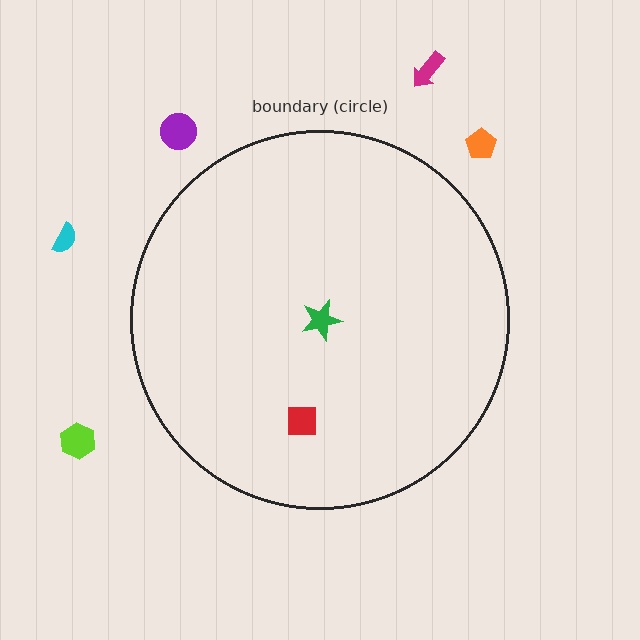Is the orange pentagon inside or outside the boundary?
Outside.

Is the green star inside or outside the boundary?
Inside.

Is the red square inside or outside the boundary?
Inside.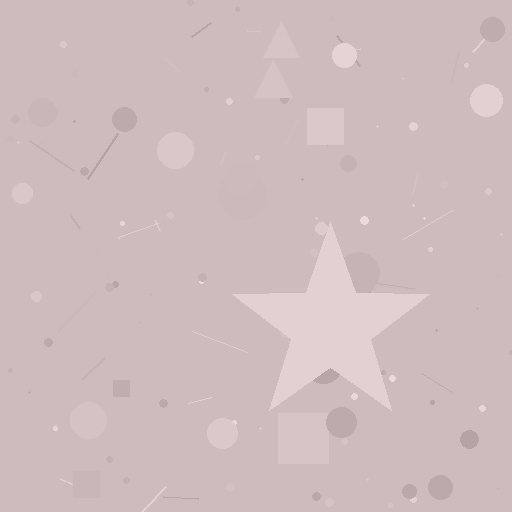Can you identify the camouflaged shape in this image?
The camouflaged shape is a star.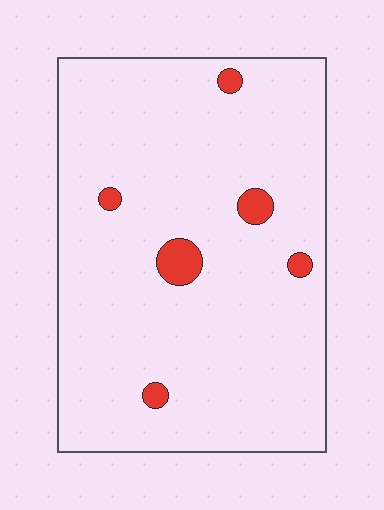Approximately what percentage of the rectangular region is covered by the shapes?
Approximately 5%.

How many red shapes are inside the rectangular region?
6.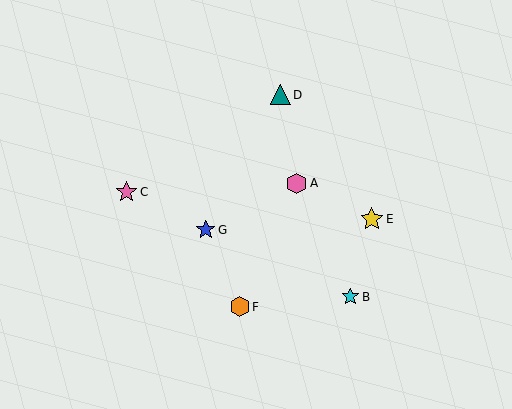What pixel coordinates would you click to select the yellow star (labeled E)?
Click at (372, 219) to select the yellow star E.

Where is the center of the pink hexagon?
The center of the pink hexagon is at (297, 184).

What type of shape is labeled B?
Shape B is a cyan star.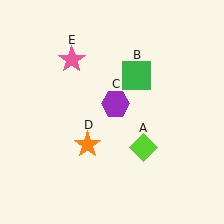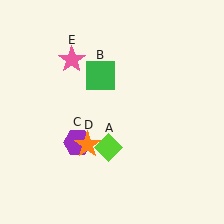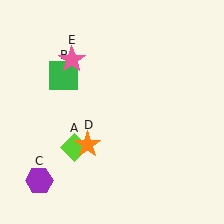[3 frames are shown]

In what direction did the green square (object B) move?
The green square (object B) moved left.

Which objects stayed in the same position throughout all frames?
Orange star (object D) and pink star (object E) remained stationary.